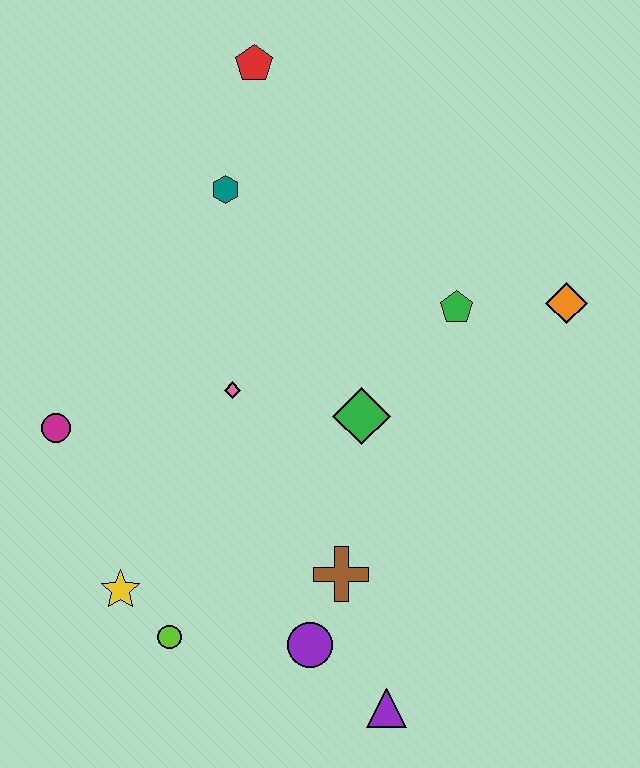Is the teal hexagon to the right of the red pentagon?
No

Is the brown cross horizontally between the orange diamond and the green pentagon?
No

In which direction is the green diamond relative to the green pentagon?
The green diamond is below the green pentagon.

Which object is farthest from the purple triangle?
The red pentagon is farthest from the purple triangle.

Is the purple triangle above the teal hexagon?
No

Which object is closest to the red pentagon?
The teal hexagon is closest to the red pentagon.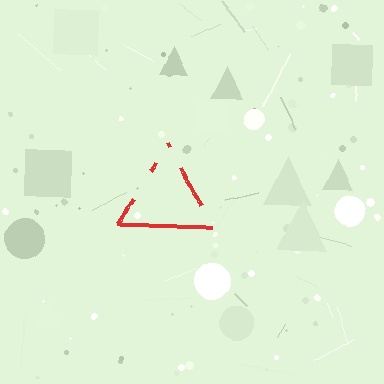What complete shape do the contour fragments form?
The contour fragments form a triangle.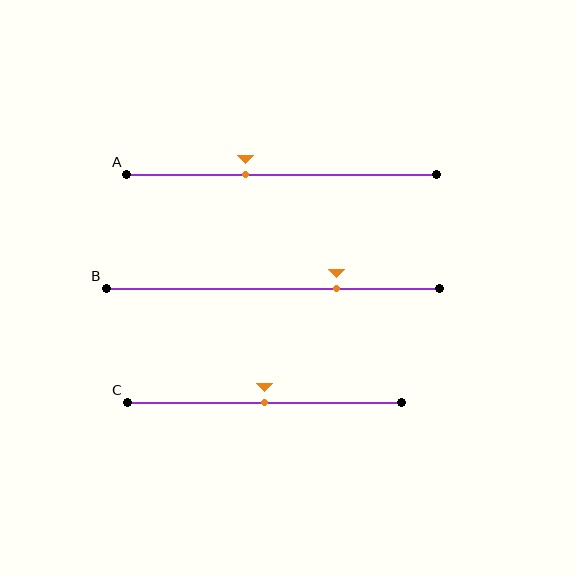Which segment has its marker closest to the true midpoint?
Segment C has its marker closest to the true midpoint.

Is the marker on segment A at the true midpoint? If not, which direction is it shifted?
No, the marker on segment A is shifted to the left by about 12% of the segment length.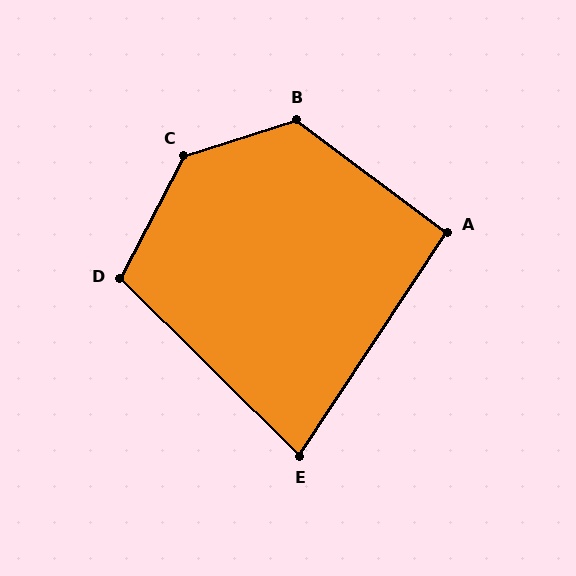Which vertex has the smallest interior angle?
E, at approximately 79 degrees.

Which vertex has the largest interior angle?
C, at approximately 135 degrees.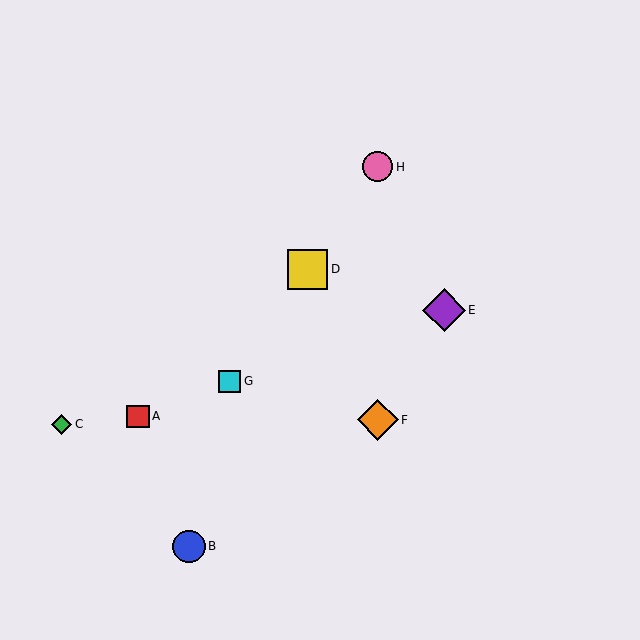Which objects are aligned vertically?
Objects F, H are aligned vertically.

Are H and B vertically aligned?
No, H is at x≈378 and B is at x≈189.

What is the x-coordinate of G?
Object G is at x≈229.